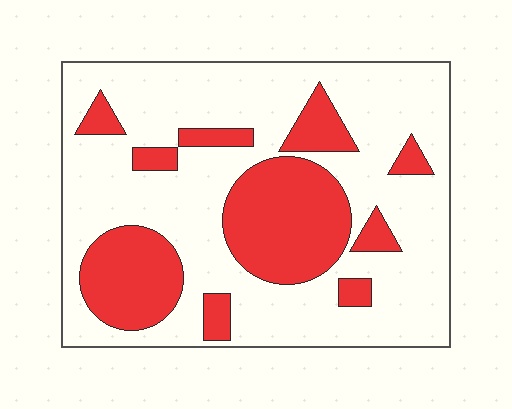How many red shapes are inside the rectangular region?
10.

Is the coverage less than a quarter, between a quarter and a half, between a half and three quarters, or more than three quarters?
Between a quarter and a half.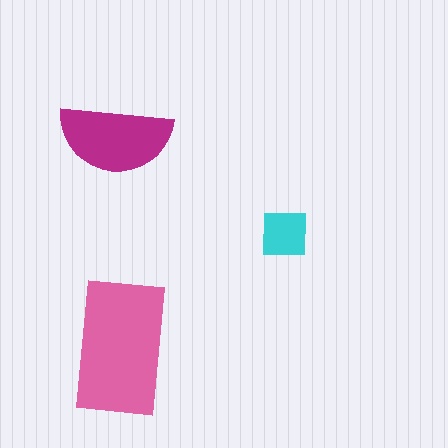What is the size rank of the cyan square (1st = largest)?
3rd.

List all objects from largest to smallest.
The pink rectangle, the magenta semicircle, the cyan square.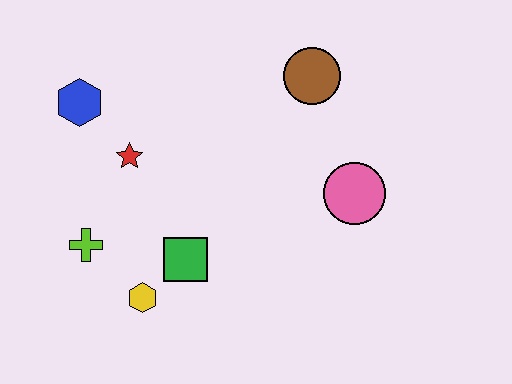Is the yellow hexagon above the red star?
No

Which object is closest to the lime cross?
The yellow hexagon is closest to the lime cross.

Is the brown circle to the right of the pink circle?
No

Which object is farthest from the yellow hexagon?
The brown circle is farthest from the yellow hexagon.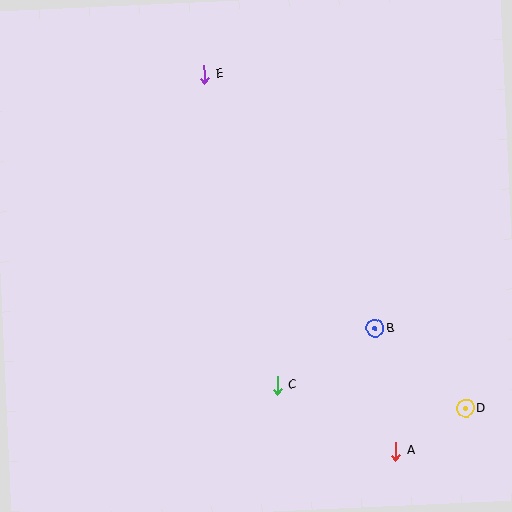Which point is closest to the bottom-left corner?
Point C is closest to the bottom-left corner.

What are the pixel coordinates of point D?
Point D is at (465, 408).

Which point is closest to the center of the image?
Point C at (277, 385) is closest to the center.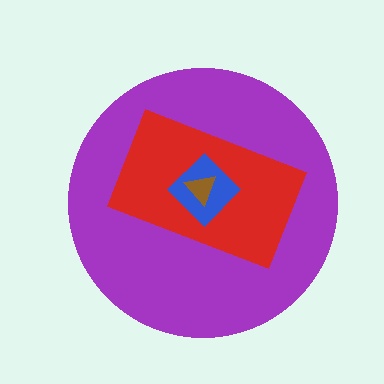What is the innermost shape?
The brown triangle.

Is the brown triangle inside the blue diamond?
Yes.